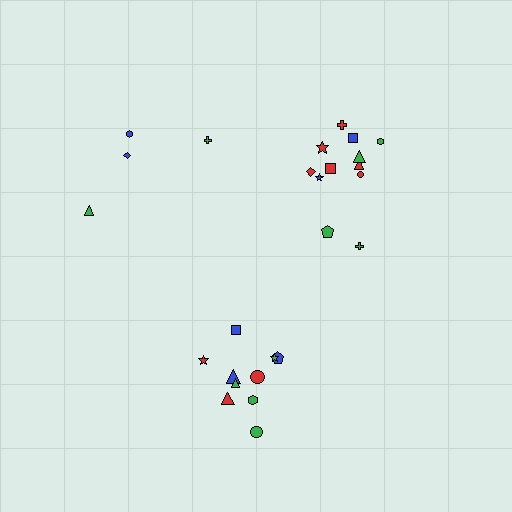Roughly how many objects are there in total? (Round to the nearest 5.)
Roughly 25 objects in total.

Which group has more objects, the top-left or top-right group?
The top-right group.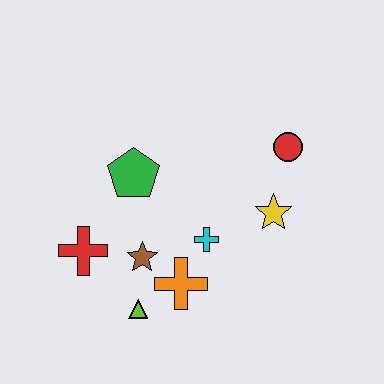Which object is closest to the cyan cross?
The orange cross is closest to the cyan cross.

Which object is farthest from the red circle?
The red cross is farthest from the red circle.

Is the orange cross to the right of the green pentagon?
Yes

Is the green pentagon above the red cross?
Yes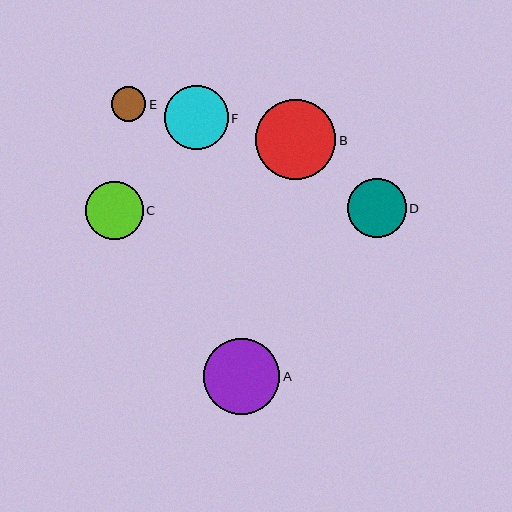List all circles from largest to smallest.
From largest to smallest: B, A, F, D, C, E.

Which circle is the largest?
Circle B is the largest with a size of approximately 80 pixels.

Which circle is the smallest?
Circle E is the smallest with a size of approximately 35 pixels.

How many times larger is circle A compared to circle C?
Circle A is approximately 1.3 times the size of circle C.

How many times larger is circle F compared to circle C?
Circle F is approximately 1.1 times the size of circle C.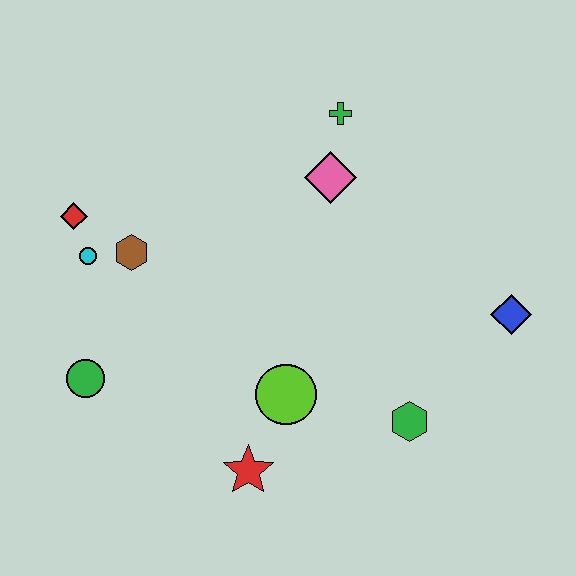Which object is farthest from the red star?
The green cross is farthest from the red star.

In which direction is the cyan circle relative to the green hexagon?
The cyan circle is to the left of the green hexagon.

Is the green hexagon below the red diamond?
Yes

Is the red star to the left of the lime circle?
Yes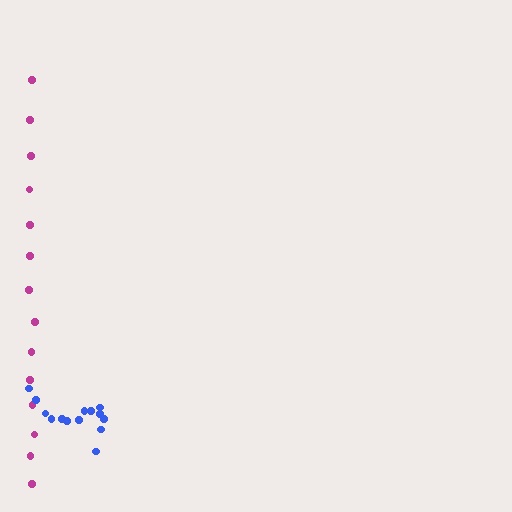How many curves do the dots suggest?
There are 2 distinct paths.